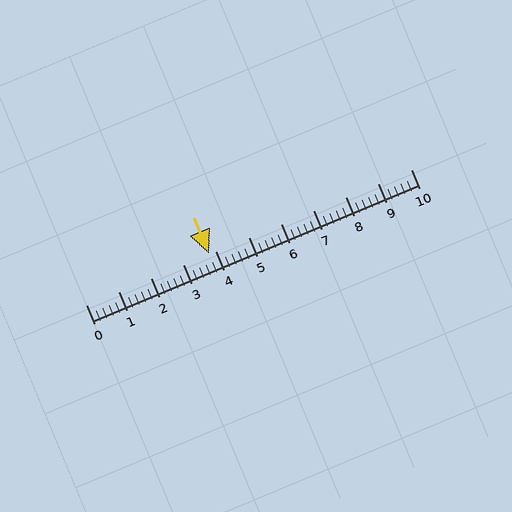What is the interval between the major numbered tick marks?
The major tick marks are spaced 1 units apart.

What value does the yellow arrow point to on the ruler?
The yellow arrow points to approximately 3.8.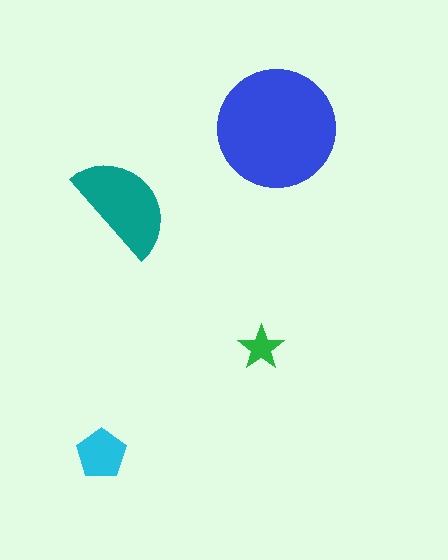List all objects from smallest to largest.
The green star, the cyan pentagon, the teal semicircle, the blue circle.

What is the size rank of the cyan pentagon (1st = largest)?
3rd.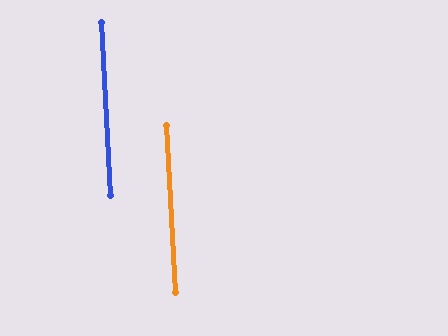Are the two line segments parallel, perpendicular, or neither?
Parallel — their directions differ by only 0.1°.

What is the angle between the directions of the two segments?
Approximately 0 degrees.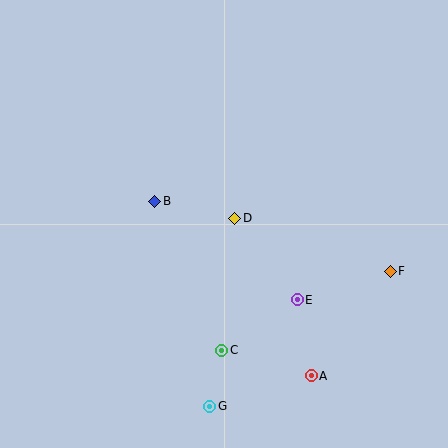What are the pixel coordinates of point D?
Point D is at (235, 218).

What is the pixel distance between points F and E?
The distance between F and E is 97 pixels.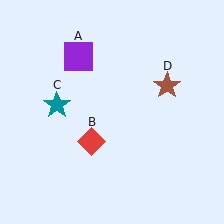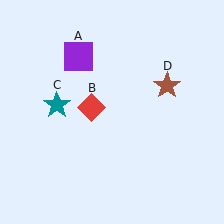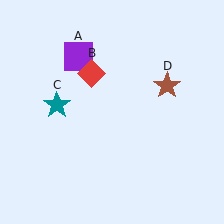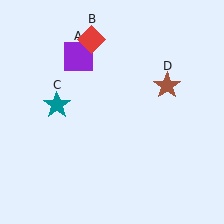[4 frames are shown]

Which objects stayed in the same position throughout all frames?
Purple square (object A) and teal star (object C) and brown star (object D) remained stationary.